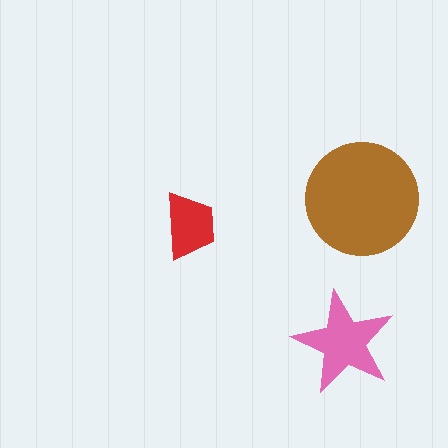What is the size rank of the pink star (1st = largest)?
2nd.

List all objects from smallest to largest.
The red trapezoid, the pink star, the brown circle.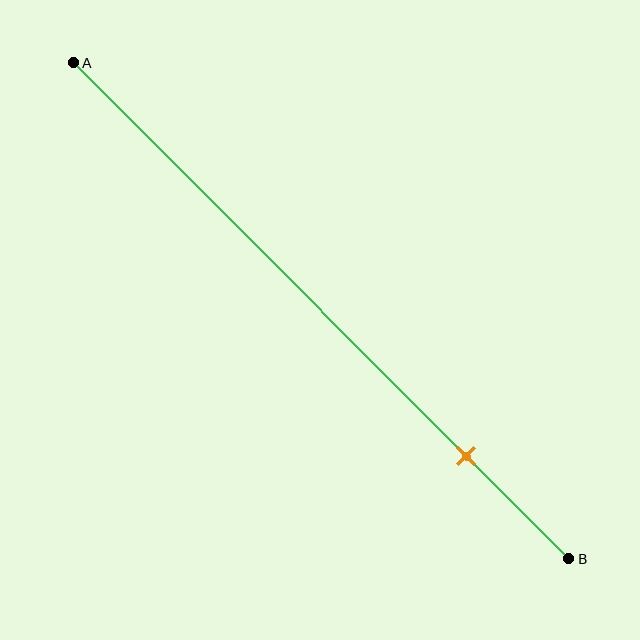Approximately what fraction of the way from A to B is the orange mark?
The orange mark is approximately 80% of the way from A to B.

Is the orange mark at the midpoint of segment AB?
No, the mark is at about 80% from A, not at the 50% midpoint.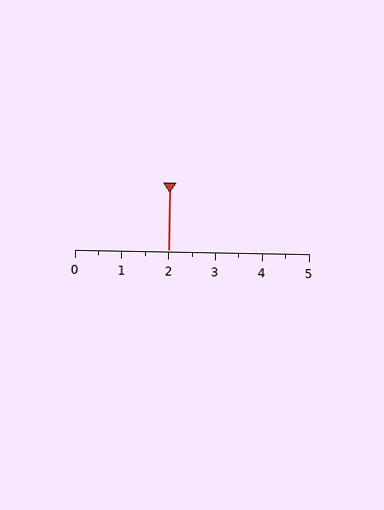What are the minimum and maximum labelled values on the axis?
The axis runs from 0 to 5.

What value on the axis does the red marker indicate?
The marker indicates approximately 2.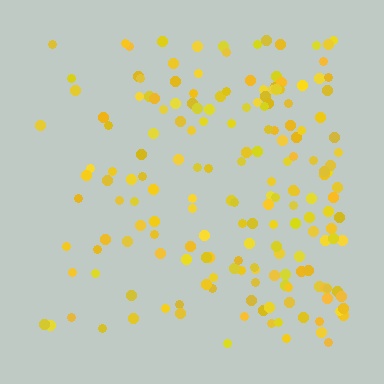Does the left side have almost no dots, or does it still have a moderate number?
Still a moderate number, just noticeably fewer than the right.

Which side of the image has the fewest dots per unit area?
The left.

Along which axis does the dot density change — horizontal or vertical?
Horizontal.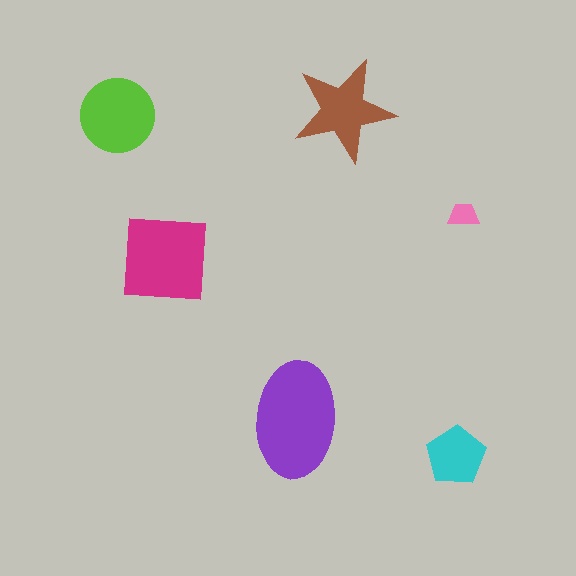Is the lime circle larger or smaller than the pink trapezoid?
Larger.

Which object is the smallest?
The pink trapezoid.